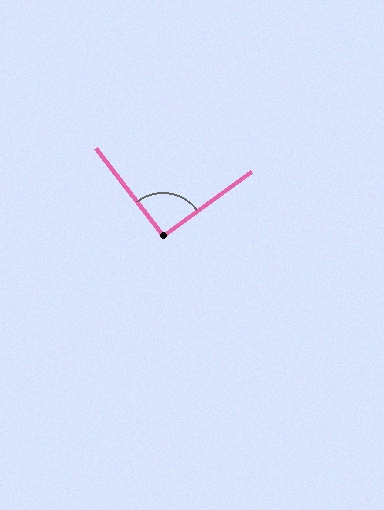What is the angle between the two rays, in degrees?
Approximately 92 degrees.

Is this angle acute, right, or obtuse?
It is approximately a right angle.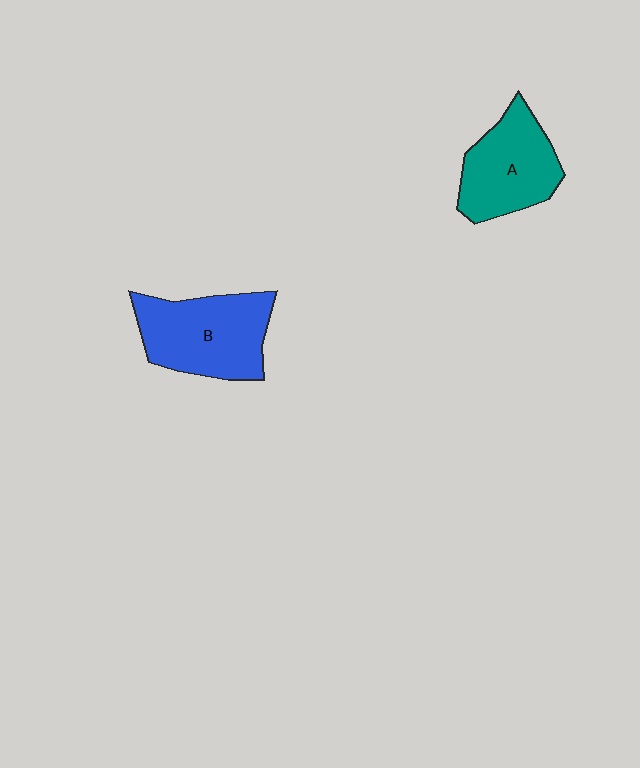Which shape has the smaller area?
Shape A (teal).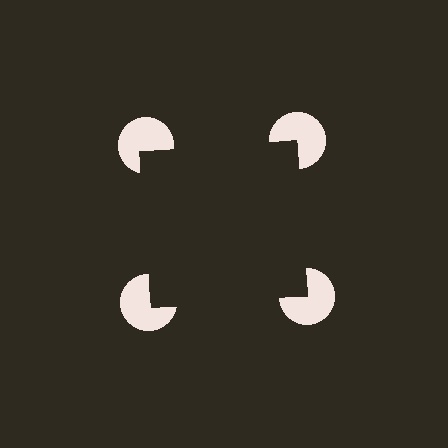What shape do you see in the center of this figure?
An illusory square — its edges are inferred from the aligned wedge cuts in the pac-man discs, not physically drawn.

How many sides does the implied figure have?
4 sides.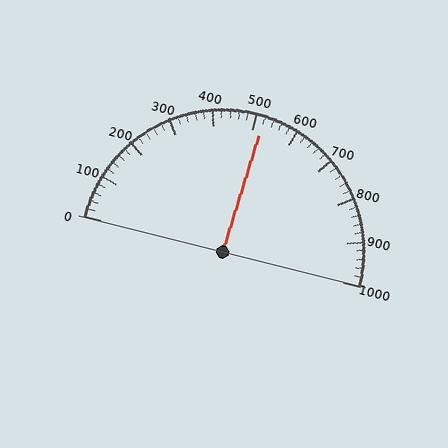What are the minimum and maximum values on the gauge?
The gauge ranges from 0 to 1000.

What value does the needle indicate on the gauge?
The needle indicates approximately 520.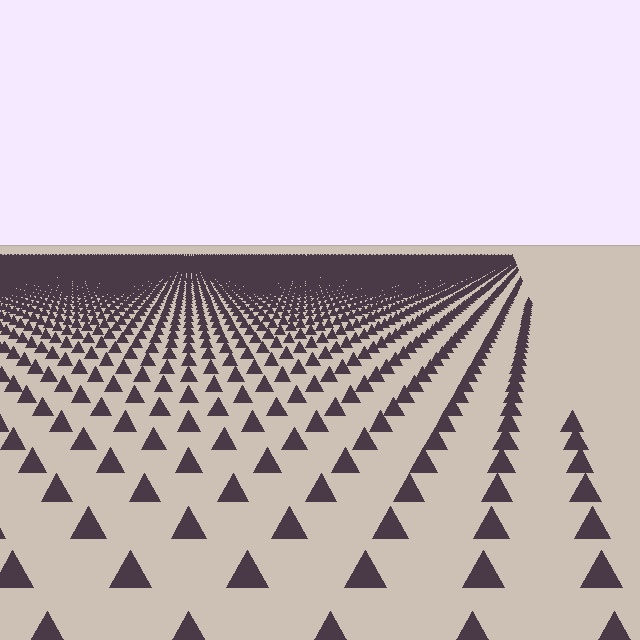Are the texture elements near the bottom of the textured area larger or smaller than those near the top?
Larger. Near the bottom, elements are closer to the viewer and appear at a bigger on-screen size.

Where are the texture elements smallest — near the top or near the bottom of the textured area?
Near the top.